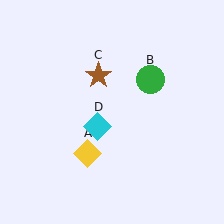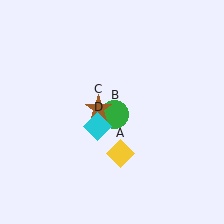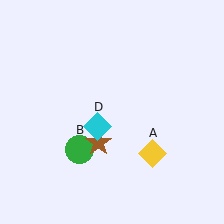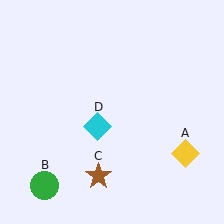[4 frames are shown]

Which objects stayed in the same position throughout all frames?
Cyan diamond (object D) remained stationary.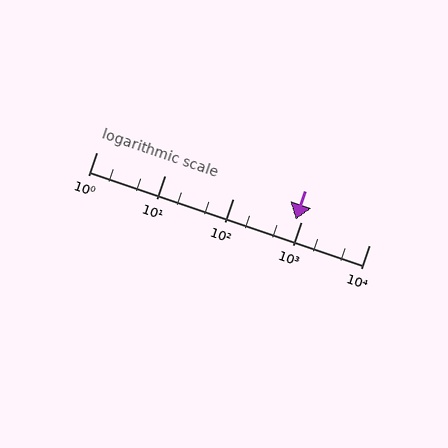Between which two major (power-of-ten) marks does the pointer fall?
The pointer is between 100 and 1000.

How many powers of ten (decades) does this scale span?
The scale spans 4 decades, from 1 to 10000.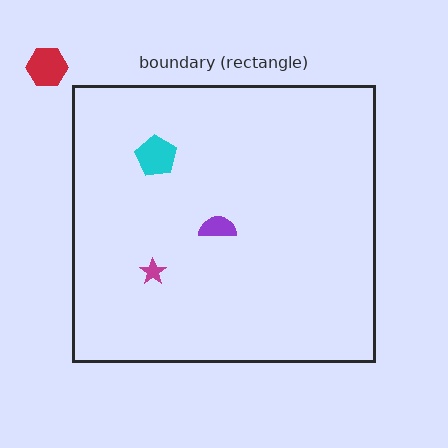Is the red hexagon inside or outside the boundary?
Outside.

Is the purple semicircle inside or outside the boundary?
Inside.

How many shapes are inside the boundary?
3 inside, 1 outside.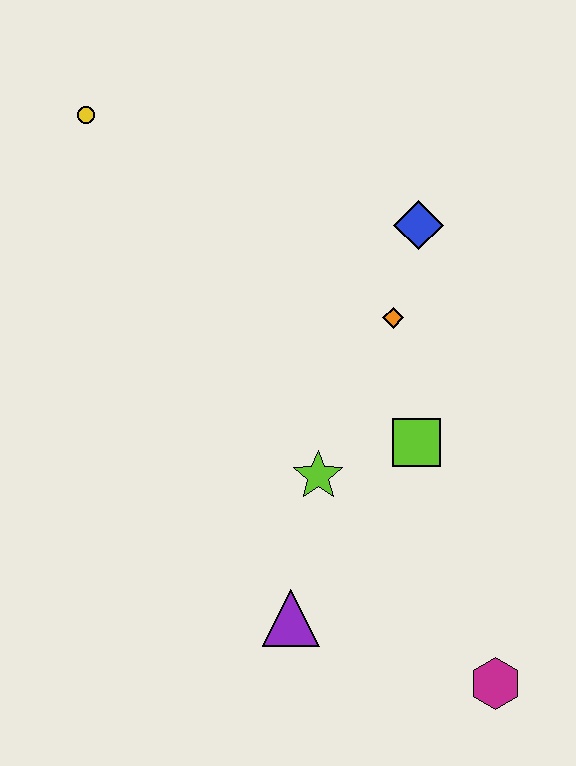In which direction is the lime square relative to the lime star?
The lime square is to the right of the lime star.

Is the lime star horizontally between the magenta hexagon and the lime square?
No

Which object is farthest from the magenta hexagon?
The yellow circle is farthest from the magenta hexagon.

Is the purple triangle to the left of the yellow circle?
No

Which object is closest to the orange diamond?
The blue diamond is closest to the orange diamond.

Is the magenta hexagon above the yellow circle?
No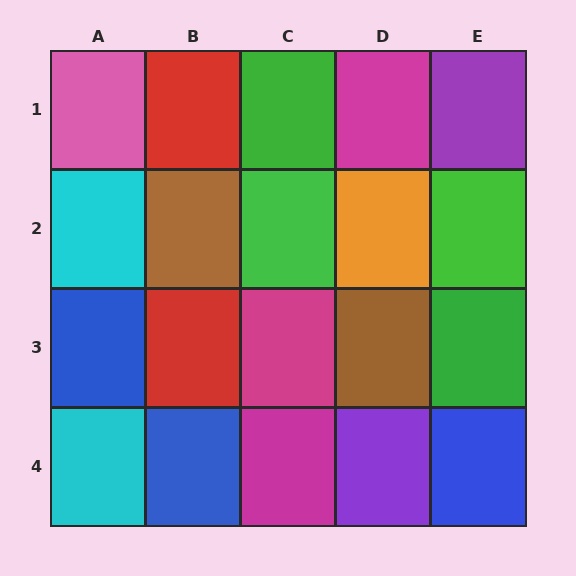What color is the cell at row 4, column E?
Blue.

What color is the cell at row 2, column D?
Orange.